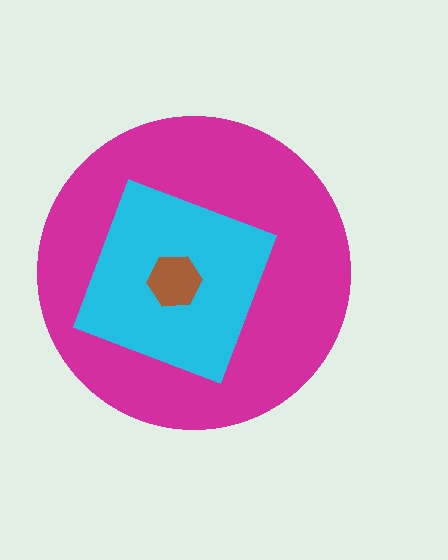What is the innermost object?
The brown hexagon.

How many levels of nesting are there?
3.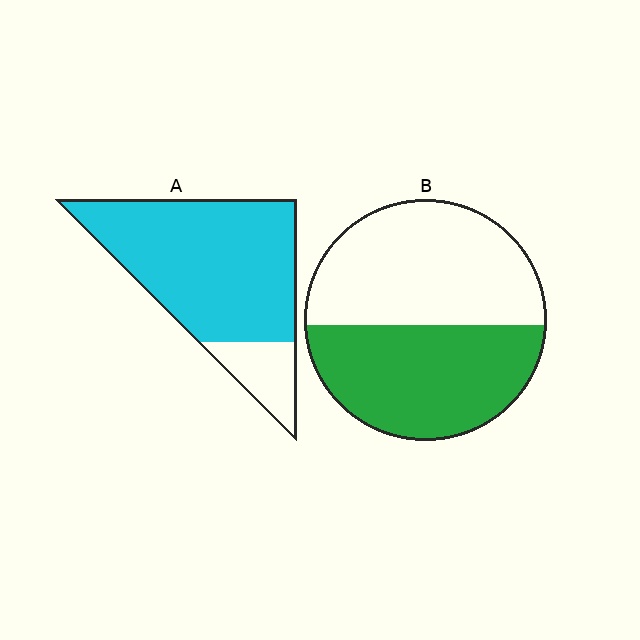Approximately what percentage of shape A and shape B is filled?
A is approximately 85% and B is approximately 45%.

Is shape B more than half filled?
Roughly half.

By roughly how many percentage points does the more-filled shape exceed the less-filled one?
By roughly 35 percentage points (A over B).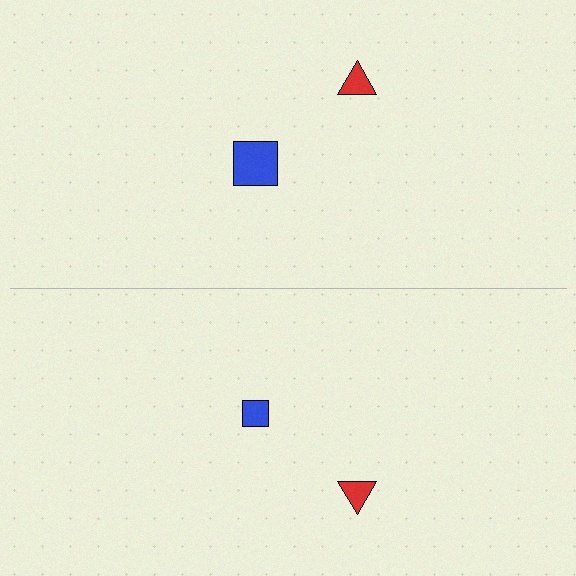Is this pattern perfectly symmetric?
No, the pattern is not perfectly symmetric. The blue square on the bottom side has a different size than its mirror counterpart.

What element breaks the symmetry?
The blue square on the bottom side has a different size than its mirror counterpart.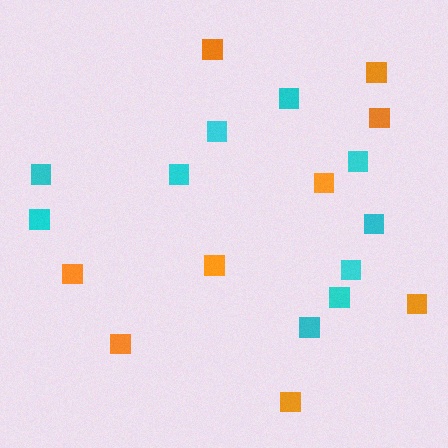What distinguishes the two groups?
There are 2 groups: one group of cyan squares (10) and one group of orange squares (9).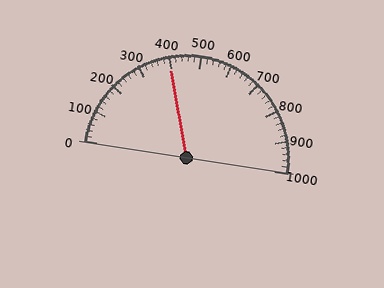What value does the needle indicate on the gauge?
The needle indicates approximately 400.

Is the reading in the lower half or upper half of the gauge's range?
The reading is in the lower half of the range (0 to 1000).